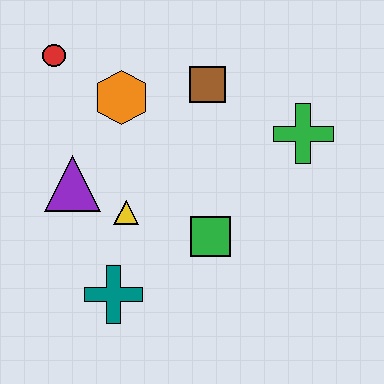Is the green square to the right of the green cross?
No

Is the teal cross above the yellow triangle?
No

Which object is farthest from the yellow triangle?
The green cross is farthest from the yellow triangle.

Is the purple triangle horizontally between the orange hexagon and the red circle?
Yes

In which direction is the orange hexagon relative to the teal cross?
The orange hexagon is above the teal cross.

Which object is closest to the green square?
The yellow triangle is closest to the green square.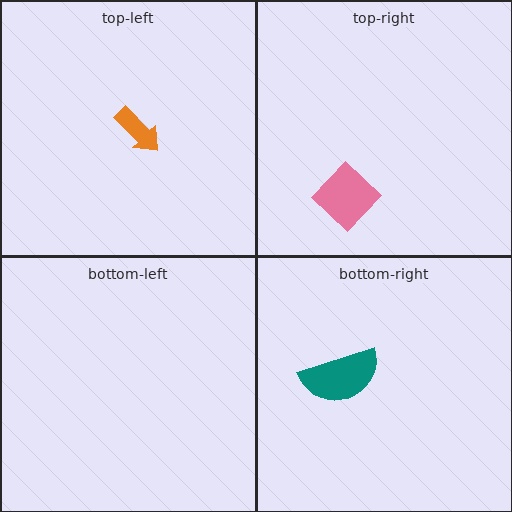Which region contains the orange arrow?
The top-left region.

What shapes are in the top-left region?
The orange arrow.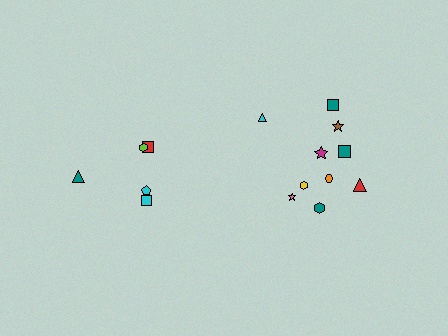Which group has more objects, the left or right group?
The right group.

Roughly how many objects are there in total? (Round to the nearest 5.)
Roughly 15 objects in total.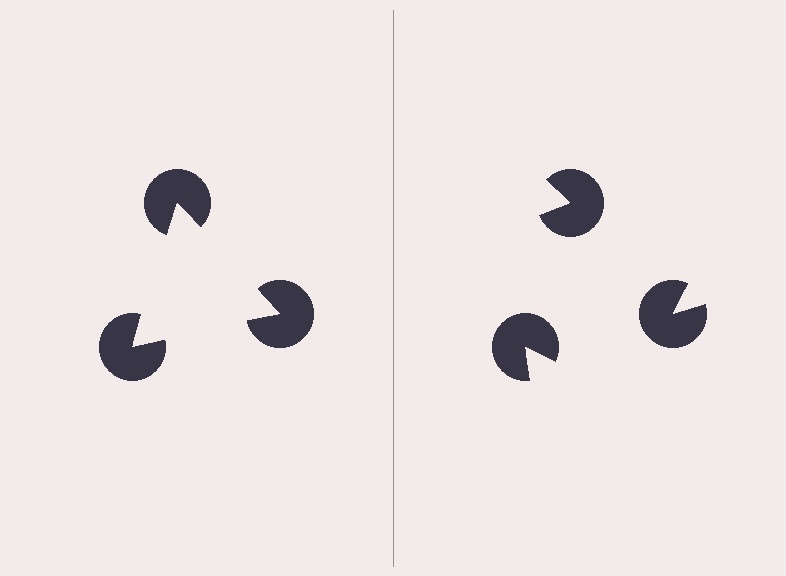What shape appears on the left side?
An illusory triangle.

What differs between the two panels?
The pac-man discs are positioned identically on both sides; only the wedge orientations differ. On the left they align to a triangle; on the right they are misaligned.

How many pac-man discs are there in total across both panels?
6 — 3 on each side.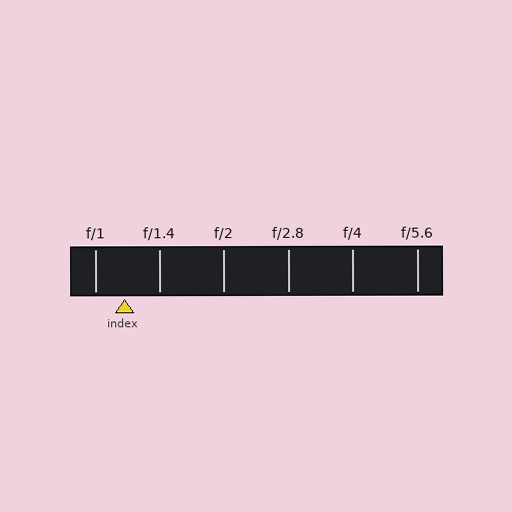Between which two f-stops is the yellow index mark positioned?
The index mark is between f/1 and f/1.4.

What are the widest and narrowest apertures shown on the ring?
The widest aperture shown is f/1 and the narrowest is f/5.6.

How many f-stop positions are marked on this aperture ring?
There are 6 f-stop positions marked.